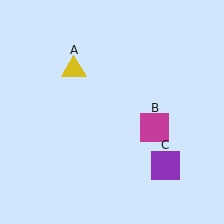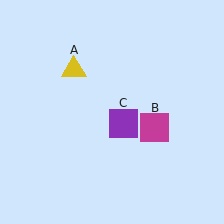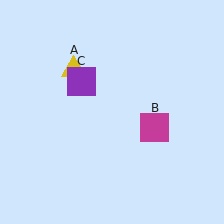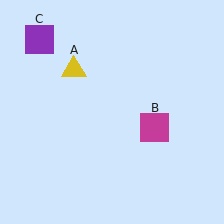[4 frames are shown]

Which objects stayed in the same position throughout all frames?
Yellow triangle (object A) and magenta square (object B) remained stationary.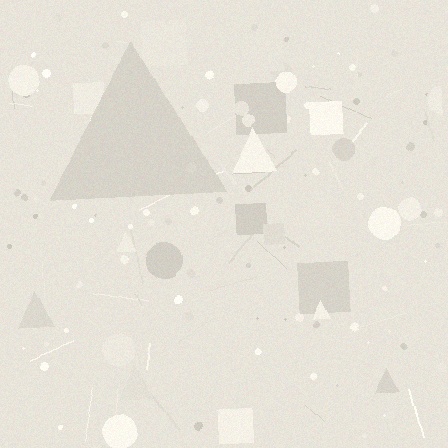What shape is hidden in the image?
A triangle is hidden in the image.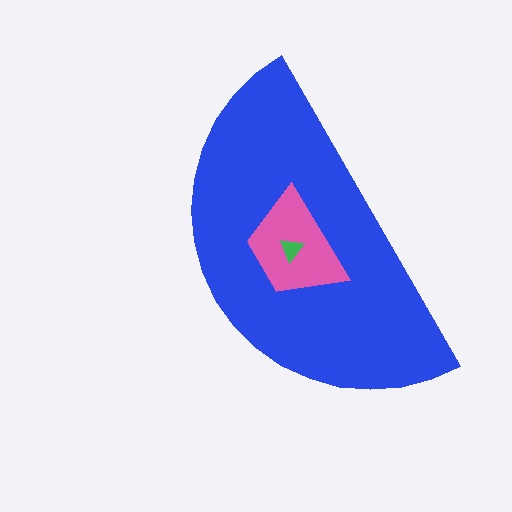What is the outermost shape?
The blue semicircle.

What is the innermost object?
The green triangle.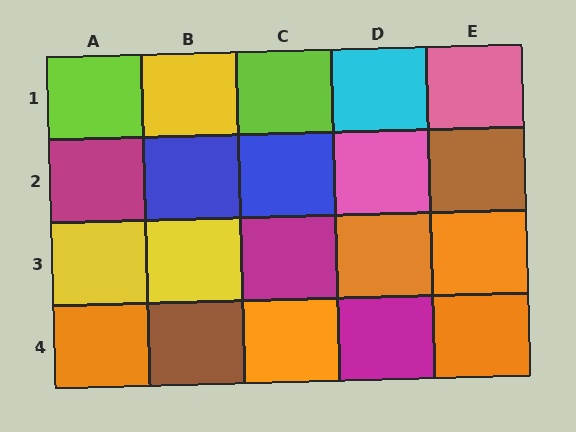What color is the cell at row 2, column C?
Blue.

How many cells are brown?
2 cells are brown.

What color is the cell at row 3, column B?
Yellow.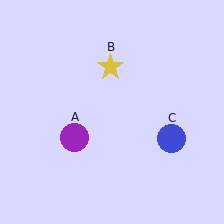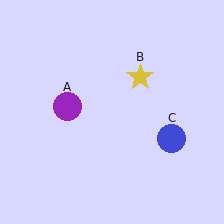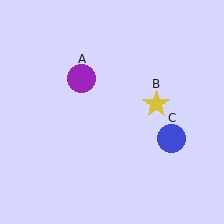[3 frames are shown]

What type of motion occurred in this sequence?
The purple circle (object A), yellow star (object B) rotated clockwise around the center of the scene.